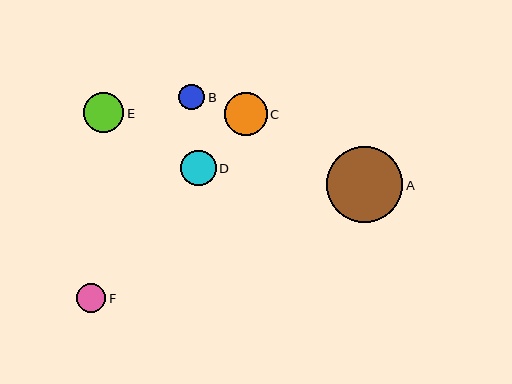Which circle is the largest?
Circle A is the largest with a size of approximately 76 pixels.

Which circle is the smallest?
Circle B is the smallest with a size of approximately 26 pixels.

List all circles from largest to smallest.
From largest to smallest: A, C, E, D, F, B.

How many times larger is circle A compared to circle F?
Circle A is approximately 2.6 times the size of circle F.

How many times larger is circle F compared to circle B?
Circle F is approximately 1.1 times the size of circle B.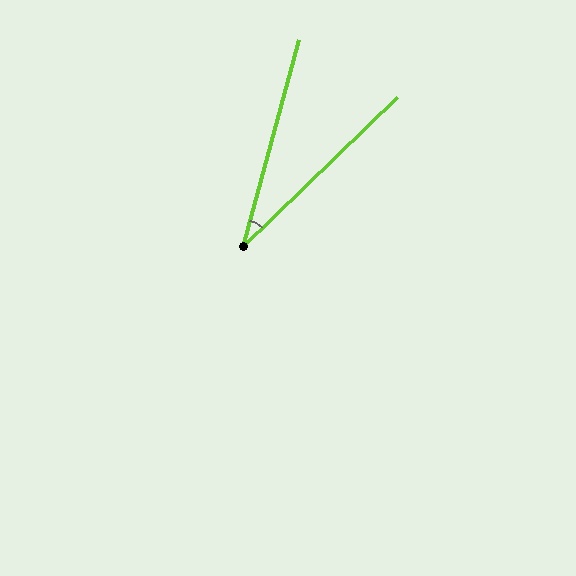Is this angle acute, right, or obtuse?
It is acute.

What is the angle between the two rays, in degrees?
Approximately 31 degrees.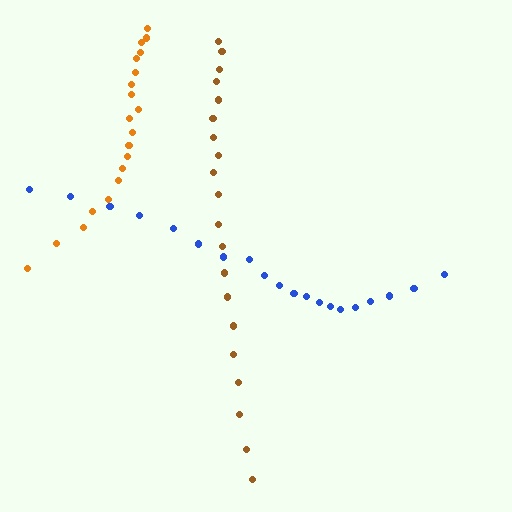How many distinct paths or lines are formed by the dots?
There are 3 distinct paths.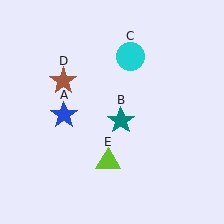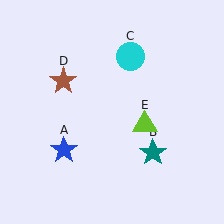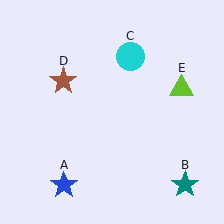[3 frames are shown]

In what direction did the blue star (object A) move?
The blue star (object A) moved down.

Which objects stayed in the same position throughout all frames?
Cyan circle (object C) and brown star (object D) remained stationary.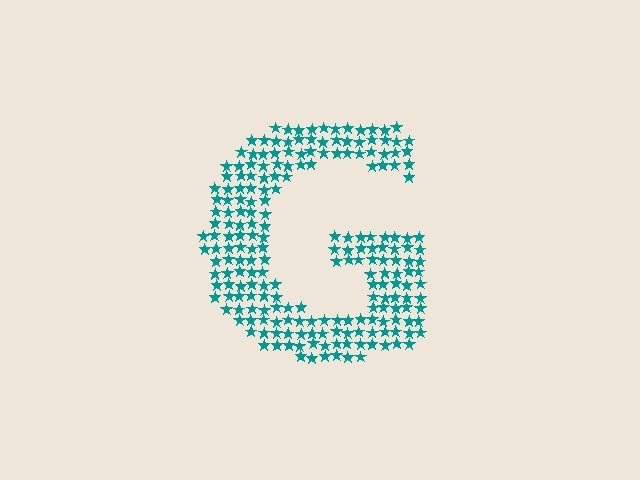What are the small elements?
The small elements are stars.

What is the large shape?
The large shape is the letter G.